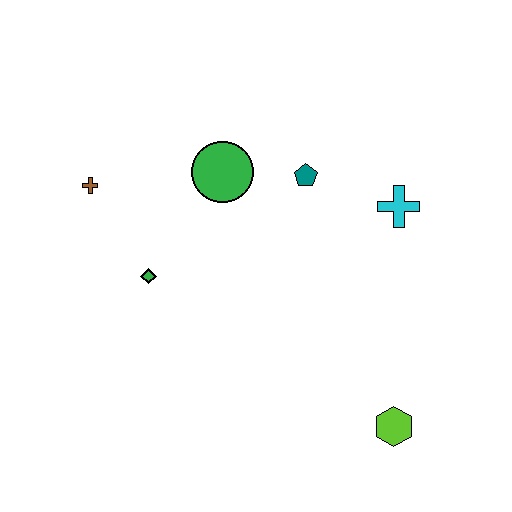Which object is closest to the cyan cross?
The teal pentagon is closest to the cyan cross.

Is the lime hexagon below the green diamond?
Yes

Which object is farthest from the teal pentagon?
The lime hexagon is farthest from the teal pentagon.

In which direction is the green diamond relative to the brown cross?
The green diamond is below the brown cross.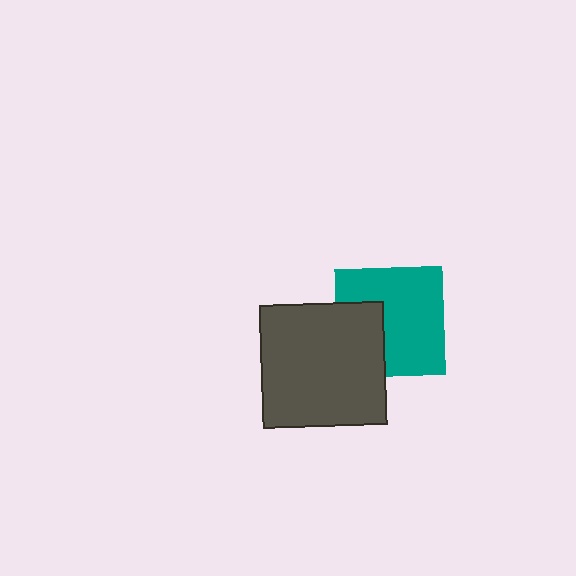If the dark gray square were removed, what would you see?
You would see the complete teal square.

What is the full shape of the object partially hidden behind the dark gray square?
The partially hidden object is a teal square.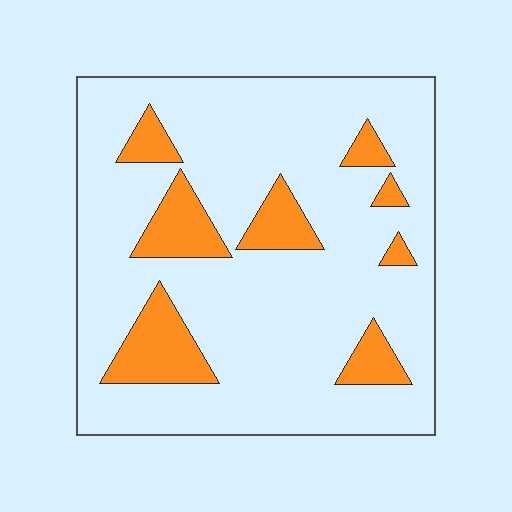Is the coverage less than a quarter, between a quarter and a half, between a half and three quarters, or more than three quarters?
Less than a quarter.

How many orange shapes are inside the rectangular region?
8.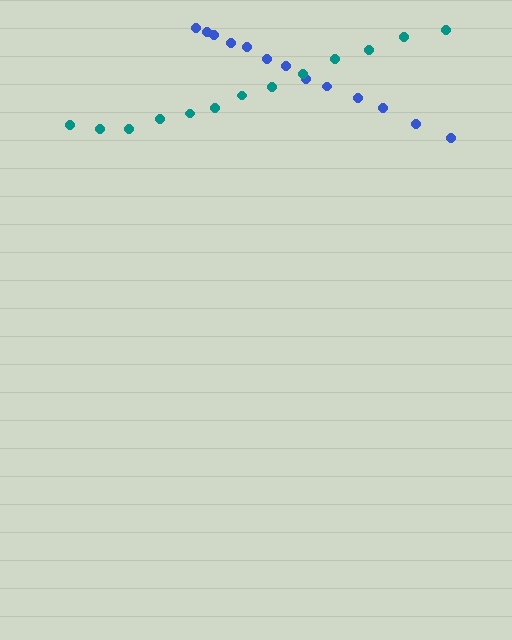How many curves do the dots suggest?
There are 2 distinct paths.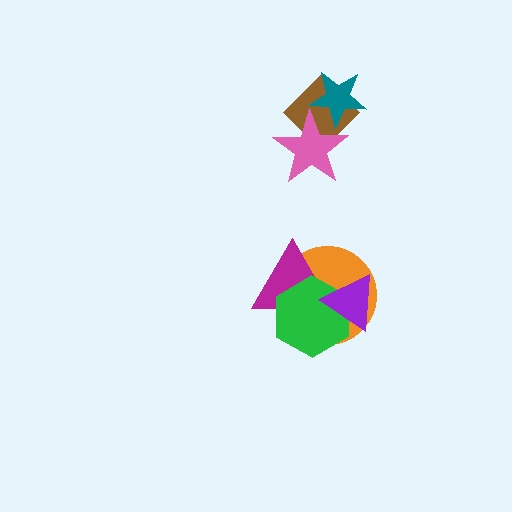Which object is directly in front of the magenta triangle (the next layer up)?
The green hexagon is directly in front of the magenta triangle.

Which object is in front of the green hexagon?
The purple triangle is in front of the green hexagon.